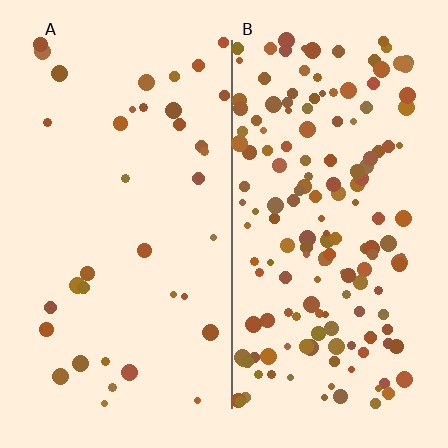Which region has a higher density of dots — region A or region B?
B (the right).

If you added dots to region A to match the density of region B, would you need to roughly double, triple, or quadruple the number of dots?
Approximately quadruple.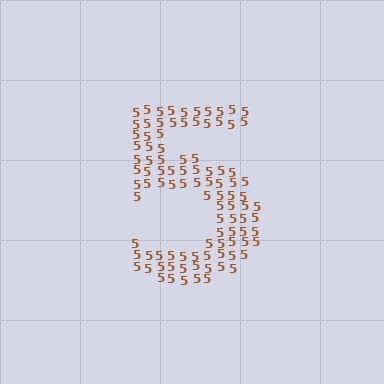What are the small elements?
The small elements are digit 5's.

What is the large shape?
The large shape is the digit 5.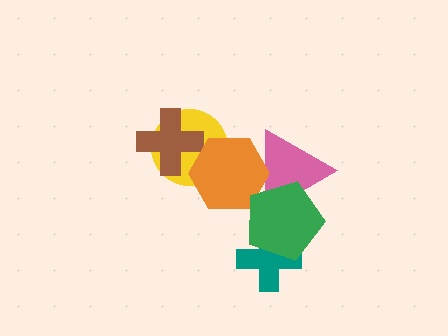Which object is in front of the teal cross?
The green pentagon is in front of the teal cross.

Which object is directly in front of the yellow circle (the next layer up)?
The brown cross is directly in front of the yellow circle.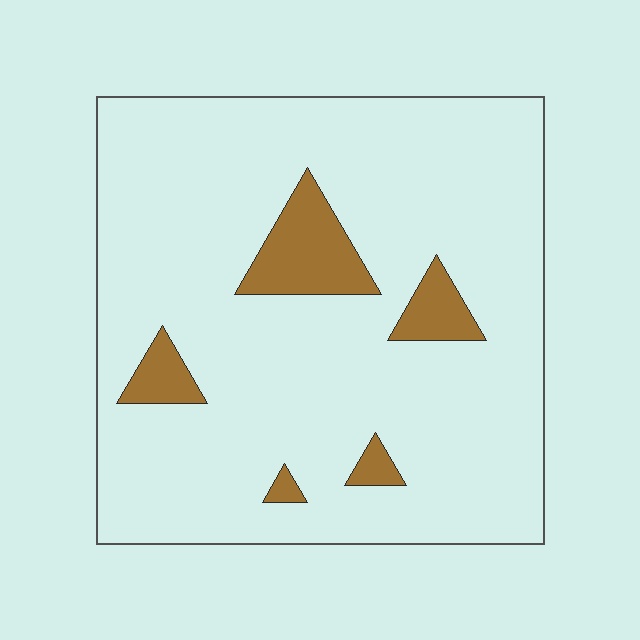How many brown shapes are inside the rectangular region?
5.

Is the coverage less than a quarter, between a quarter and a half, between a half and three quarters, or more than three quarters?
Less than a quarter.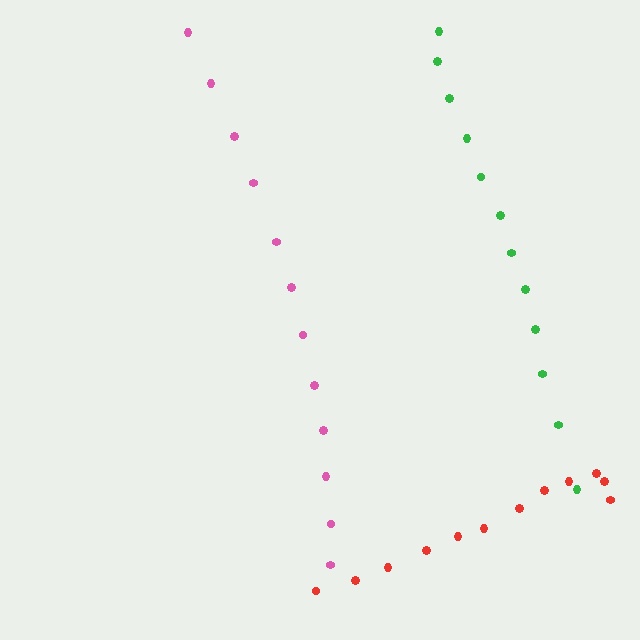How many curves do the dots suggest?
There are 3 distinct paths.